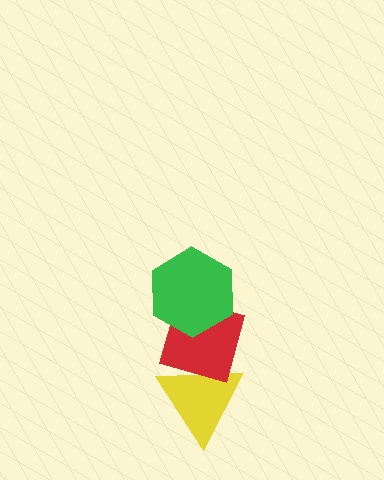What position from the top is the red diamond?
The red diamond is 2nd from the top.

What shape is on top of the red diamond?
The green hexagon is on top of the red diamond.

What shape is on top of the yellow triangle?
The red diamond is on top of the yellow triangle.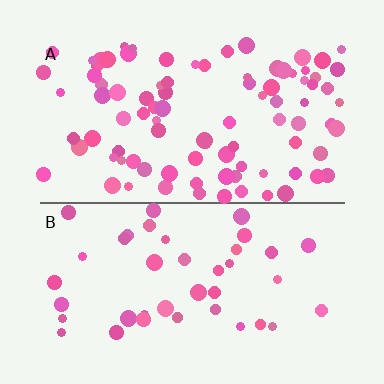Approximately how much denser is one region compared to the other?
Approximately 2.2× — region A over region B.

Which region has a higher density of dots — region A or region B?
A (the top).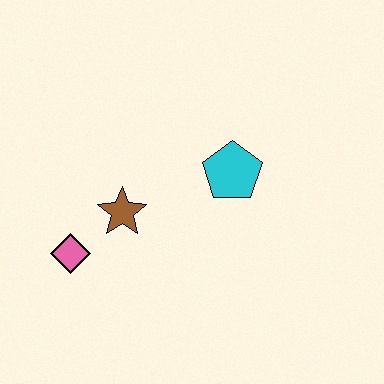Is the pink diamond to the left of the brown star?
Yes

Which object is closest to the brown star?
The pink diamond is closest to the brown star.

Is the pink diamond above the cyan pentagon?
No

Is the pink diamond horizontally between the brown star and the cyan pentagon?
No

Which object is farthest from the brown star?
The cyan pentagon is farthest from the brown star.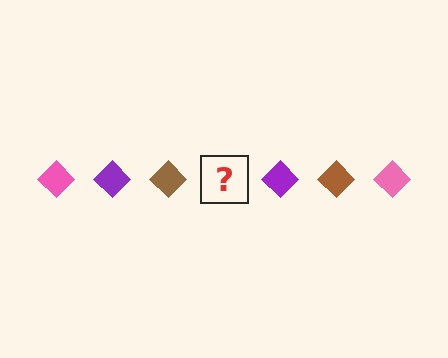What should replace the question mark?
The question mark should be replaced with a pink diamond.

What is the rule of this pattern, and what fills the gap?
The rule is that the pattern cycles through pink, purple, brown diamonds. The gap should be filled with a pink diamond.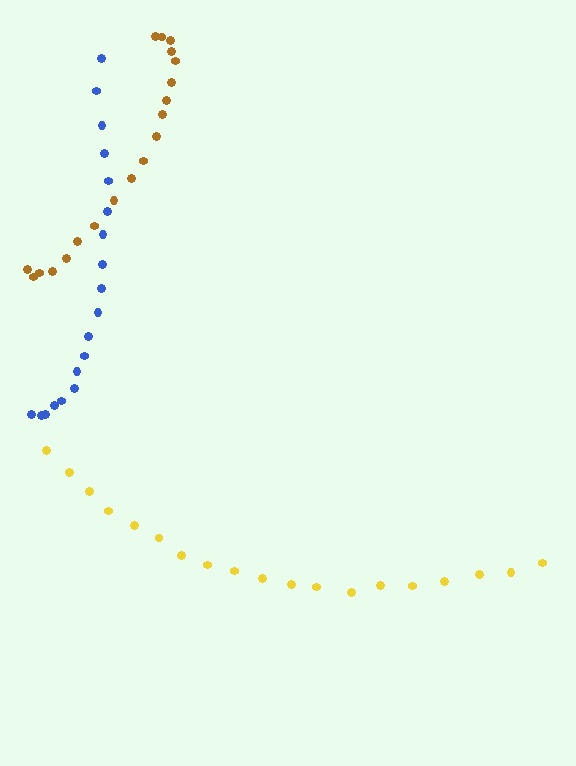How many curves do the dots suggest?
There are 3 distinct paths.